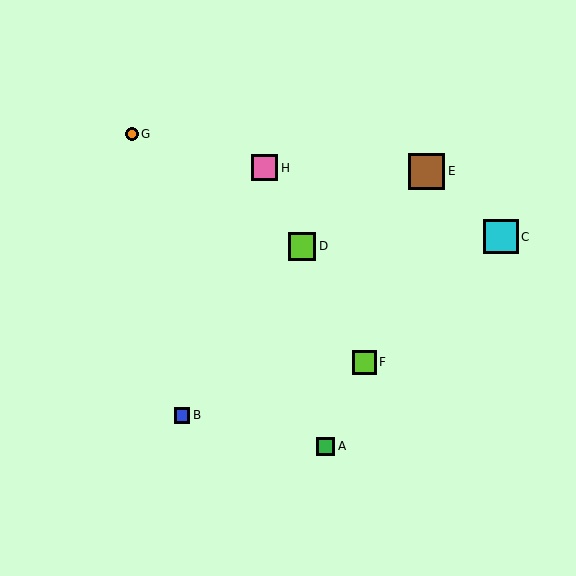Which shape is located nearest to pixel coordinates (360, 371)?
The lime square (labeled F) at (364, 362) is nearest to that location.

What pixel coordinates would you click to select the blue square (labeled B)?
Click at (182, 415) to select the blue square B.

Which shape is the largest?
The brown square (labeled E) is the largest.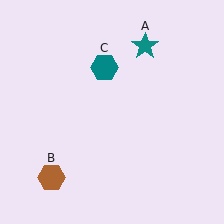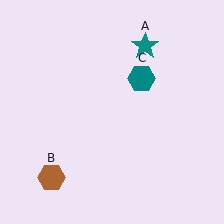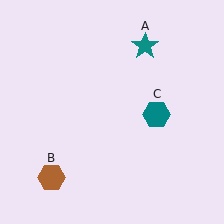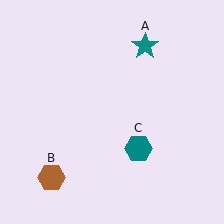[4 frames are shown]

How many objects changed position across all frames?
1 object changed position: teal hexagon (object C).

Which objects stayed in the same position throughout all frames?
Teal star (object A) and brown hexagon (object B) remained stationary.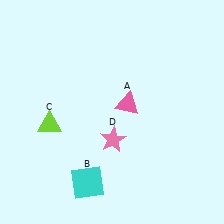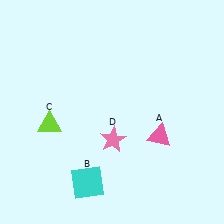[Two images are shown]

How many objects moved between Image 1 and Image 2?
1 object moved between the two images.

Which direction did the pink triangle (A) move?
The pink triangle (A) moved right.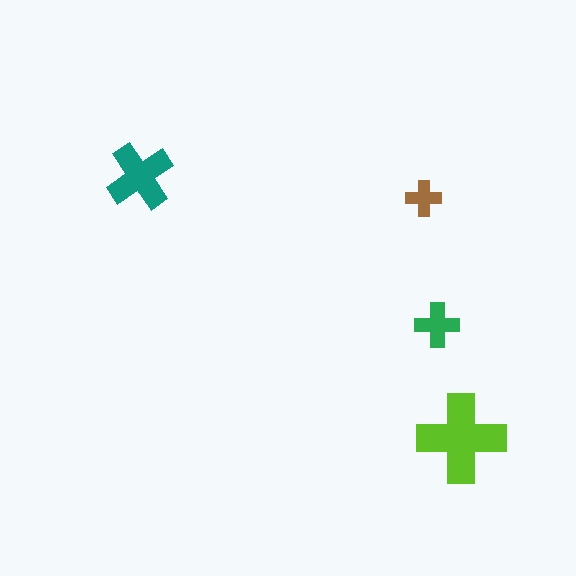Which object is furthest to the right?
The lime cross is rightmost.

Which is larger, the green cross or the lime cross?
The lime one.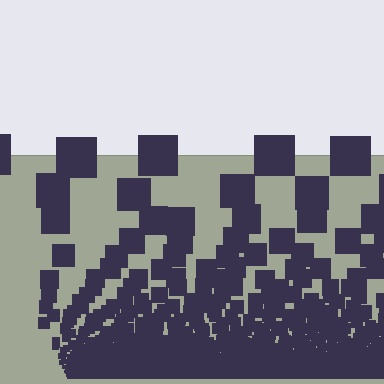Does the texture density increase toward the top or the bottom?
Density increases toward the bottom.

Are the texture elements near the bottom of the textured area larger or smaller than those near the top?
Smaller. The gradient is inverted — elements near the bottom are smaller and denser.